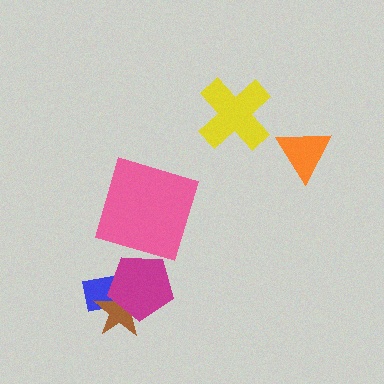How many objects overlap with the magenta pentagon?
2 objects overlap with the magenta pentagon.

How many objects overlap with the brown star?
2 objects overlap with the brown star.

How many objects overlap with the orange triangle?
0 objects overlap with the orange triangle.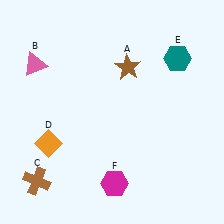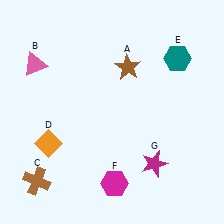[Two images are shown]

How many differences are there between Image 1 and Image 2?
There is 1 difference between the two images.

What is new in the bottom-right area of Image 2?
A magenta star (G) was added in the bottom-right area of Image 2.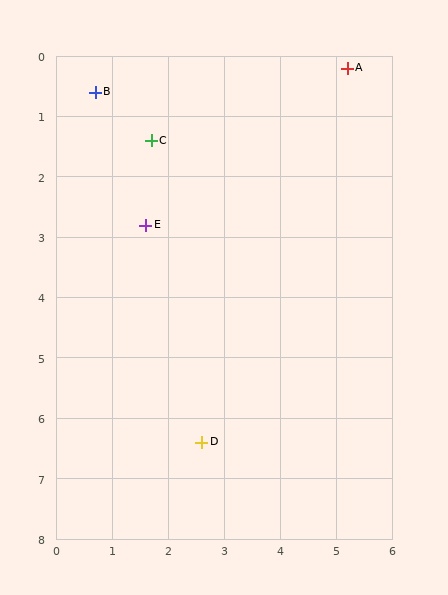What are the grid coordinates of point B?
Point B is at approximately (0.7, 0.6).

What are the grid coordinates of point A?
Point A is at approximately (5.2, 0.2).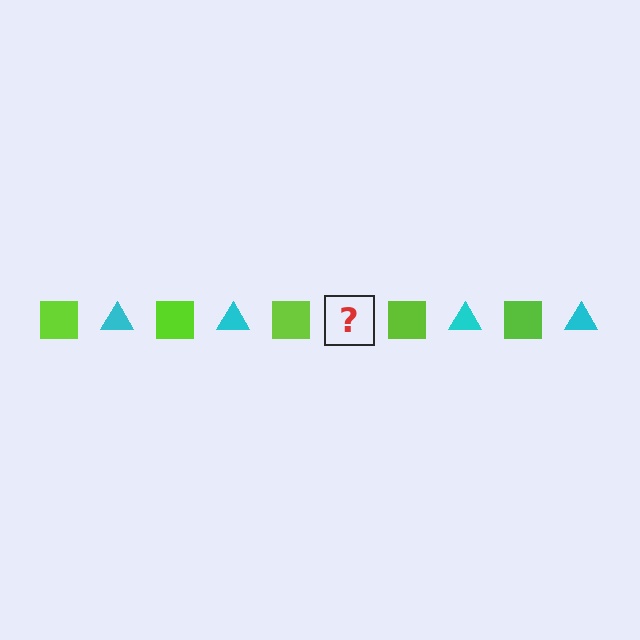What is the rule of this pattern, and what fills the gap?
The rule is that the pattern alternates between lime square and cyan triangle. The gap should be filled with a cyan triangle.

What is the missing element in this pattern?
The missing element is a cyan triangle.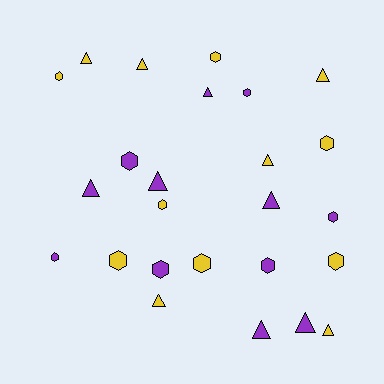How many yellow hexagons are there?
There are 7 yellow hexagons.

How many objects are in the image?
There are 25 objects.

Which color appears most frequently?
Yellow, with 13 objects.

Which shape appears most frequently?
Hexagon, with 13 objects.